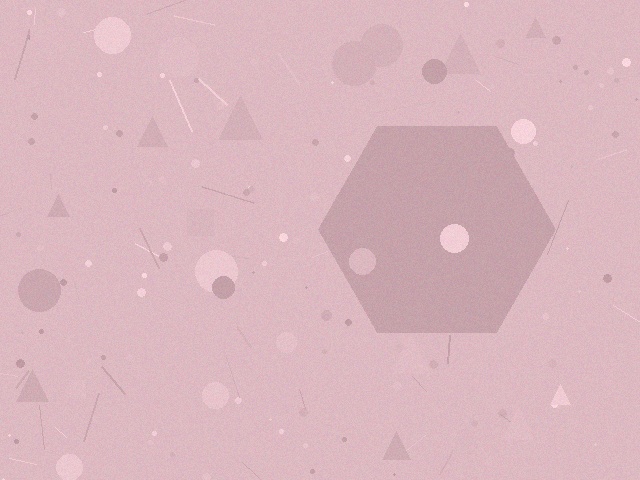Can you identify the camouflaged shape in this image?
The camouflaged shape is a hexagon.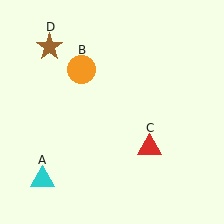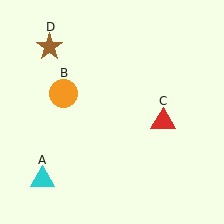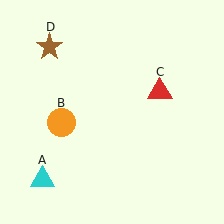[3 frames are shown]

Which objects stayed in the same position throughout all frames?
Cyan triangle (object A) and brown star (object D) remained stationary.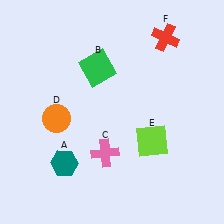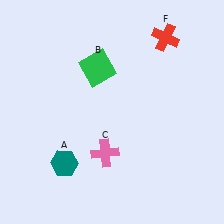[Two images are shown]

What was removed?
The lime square (E), the orange circle (D) were removed in Image 2.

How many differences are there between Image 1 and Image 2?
There are 2 differences between the two images.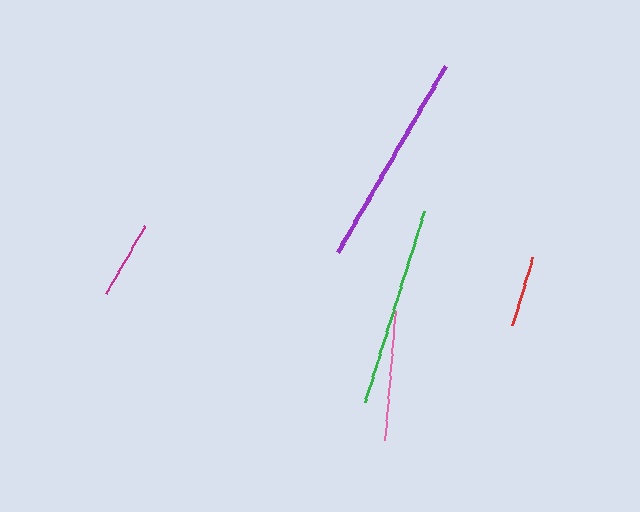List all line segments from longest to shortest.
From longest to shortest: purple, green, pink, magenta, red.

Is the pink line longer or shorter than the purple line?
The purple line is longer than the pink line.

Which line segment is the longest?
The purple line is the longest at approximately 215 pixels.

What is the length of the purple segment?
The purple segment is approximately 215 pixels long.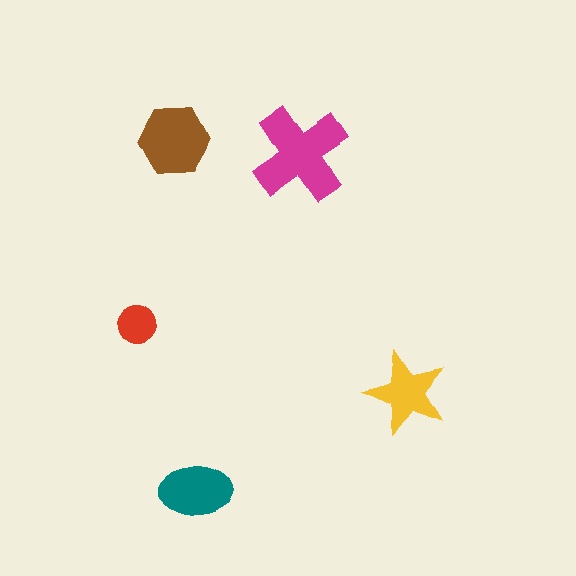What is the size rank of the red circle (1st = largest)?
5th.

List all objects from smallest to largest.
The red circle, the yellow star, the teal ellipse, the brown hexagon, the magenta cross.